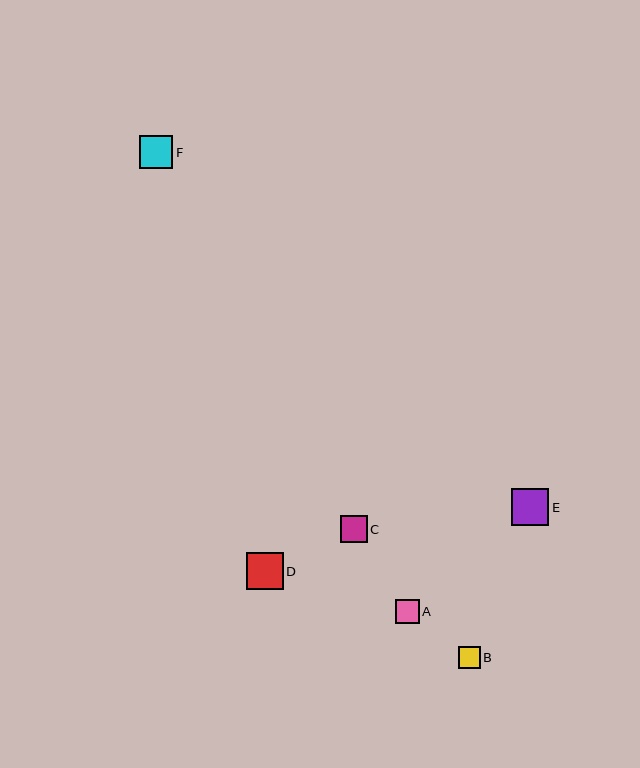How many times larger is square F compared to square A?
Square F is approximately 1.4 times the size of square A.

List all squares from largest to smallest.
From largest to smallest: E, D, F, C, A, B.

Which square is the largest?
Square E is the largest with a size of approximately 38 pixels.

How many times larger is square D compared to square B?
Square D is approximately 1.7 times the size of square B.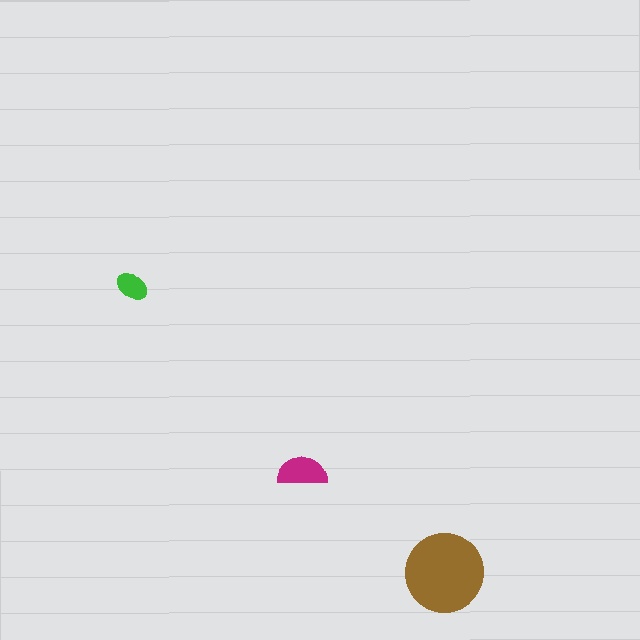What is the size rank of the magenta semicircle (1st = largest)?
2nd.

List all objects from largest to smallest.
The brown circle, the magenta semicircle, the green ellipse.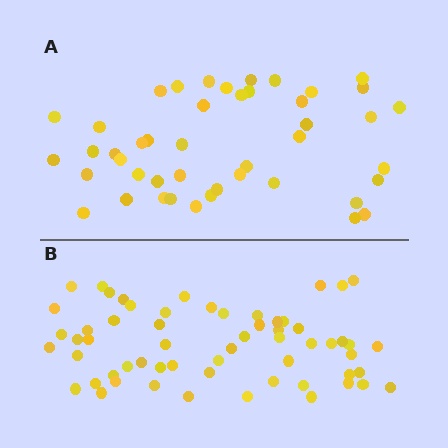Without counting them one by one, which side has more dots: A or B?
Region B (the bottom region) has more dots.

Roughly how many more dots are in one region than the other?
Region B has approximately 15 more dots than region A.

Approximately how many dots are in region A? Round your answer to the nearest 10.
About 40 dots. (The exact count is 45, which rounds to 40.)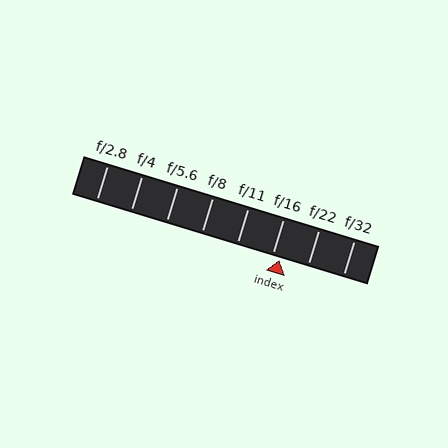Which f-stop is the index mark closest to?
The index mark is closest to f/16.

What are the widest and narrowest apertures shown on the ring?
The widest aperture shown is f/2.8 and the narrowest is f/32.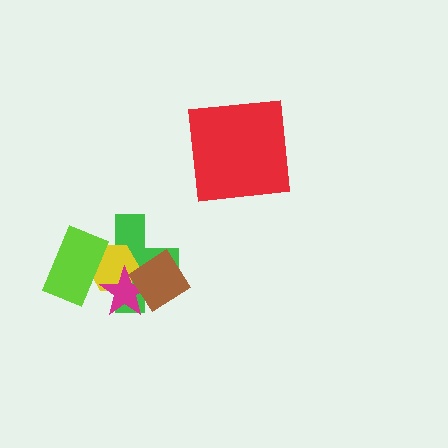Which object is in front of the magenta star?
The brown diamond is in front of the magenta star.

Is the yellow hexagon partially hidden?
Yes, it is partially covered by another shape.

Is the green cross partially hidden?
Yes, it is partially covered by another shape.